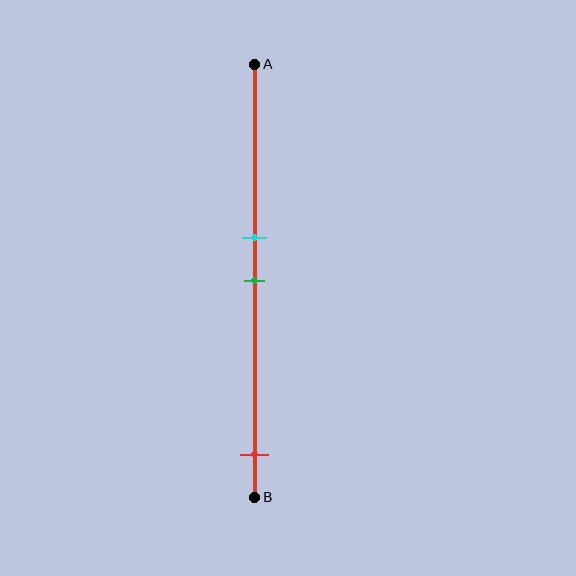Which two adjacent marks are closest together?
The cyan and green marks are the closest adjacent pair.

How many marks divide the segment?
There are 3 marks dividing the segment.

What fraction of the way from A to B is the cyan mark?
The cyan mark is approximately 40% (0.4) of the way from A to B.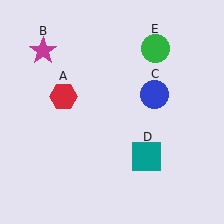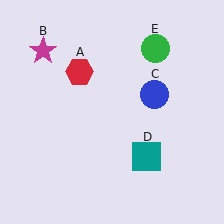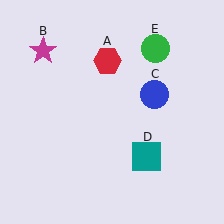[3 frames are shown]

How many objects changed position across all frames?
1 object changed position: red hexagon (object A).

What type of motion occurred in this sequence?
The red hexagon (object A) rotated clockwise around the center of the scene.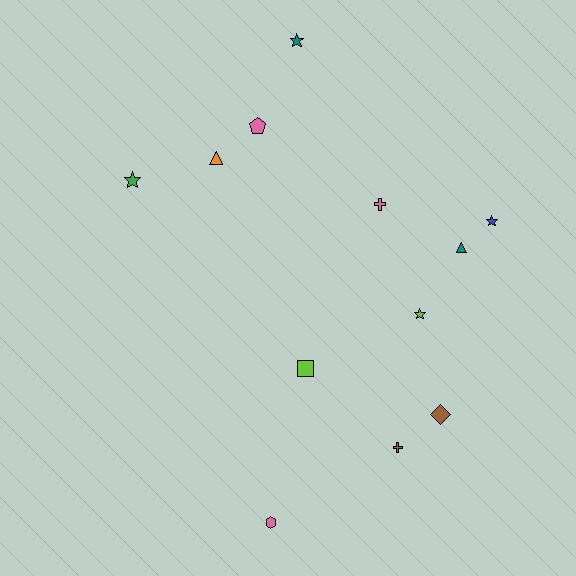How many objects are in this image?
There are 12 objects.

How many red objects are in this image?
There are no red objects.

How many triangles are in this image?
There are 2 triangles.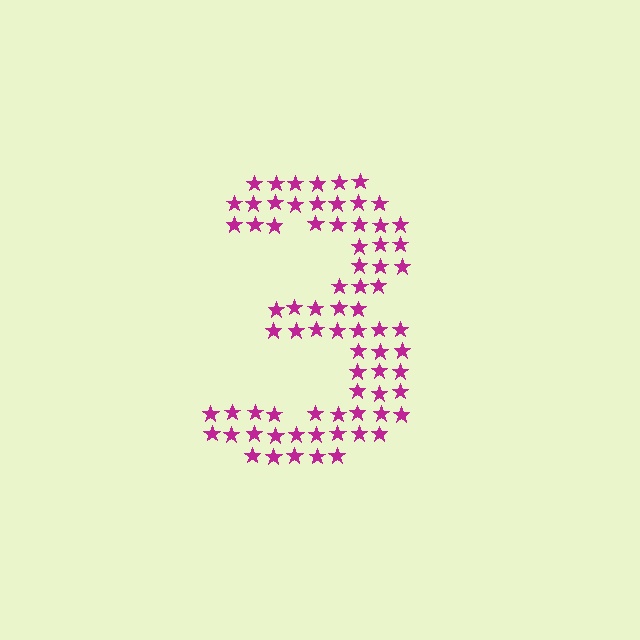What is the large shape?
The large shape is the digit 3.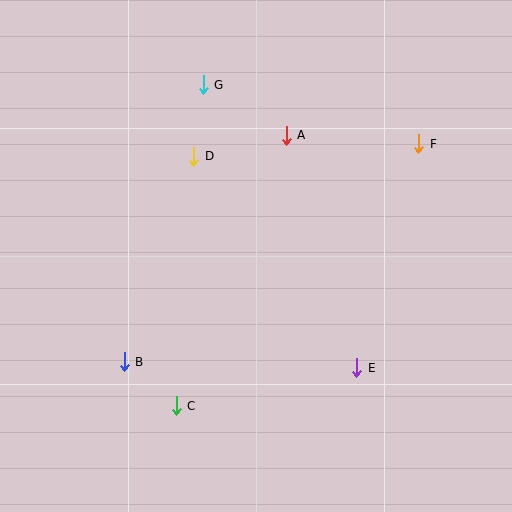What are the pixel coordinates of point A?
Point A is at (286, 135).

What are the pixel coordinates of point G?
Point G is at (203, 85).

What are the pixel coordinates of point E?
Point E is at (357, 368).